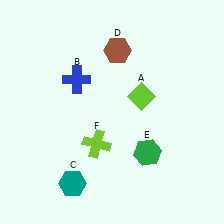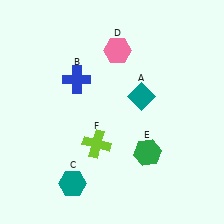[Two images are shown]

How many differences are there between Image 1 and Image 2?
There are 2 differences between the two images.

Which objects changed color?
A changed from lime to teal. D changed from brown to pink.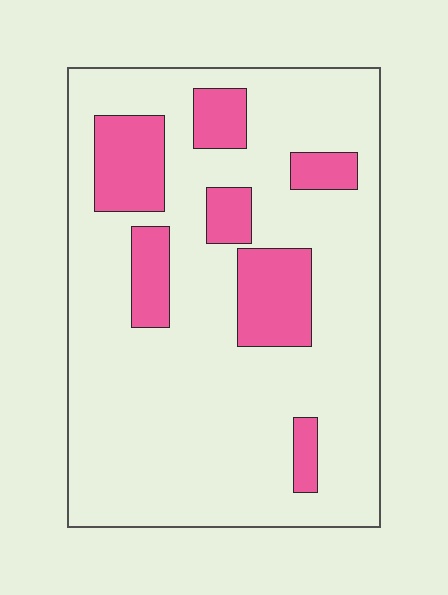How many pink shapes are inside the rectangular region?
7.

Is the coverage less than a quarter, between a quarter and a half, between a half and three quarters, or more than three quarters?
Less than a quarter.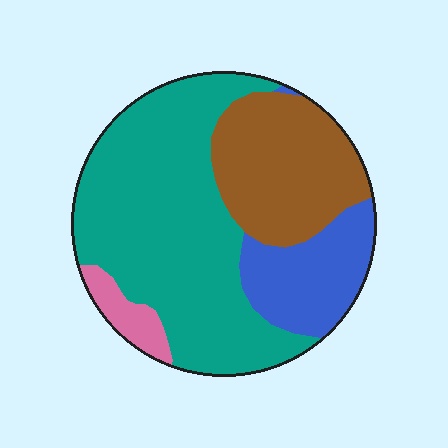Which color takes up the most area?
Teal, at roughly 55%.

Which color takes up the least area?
Pink, at roughly 5%.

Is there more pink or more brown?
Brown.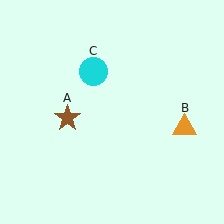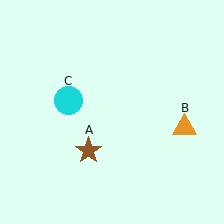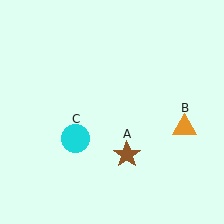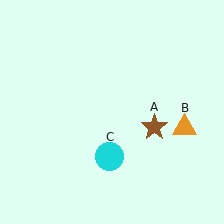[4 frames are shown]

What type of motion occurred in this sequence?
The brown star (object A), cyan circle (object C) rotated counterclockwise around the center of the scene.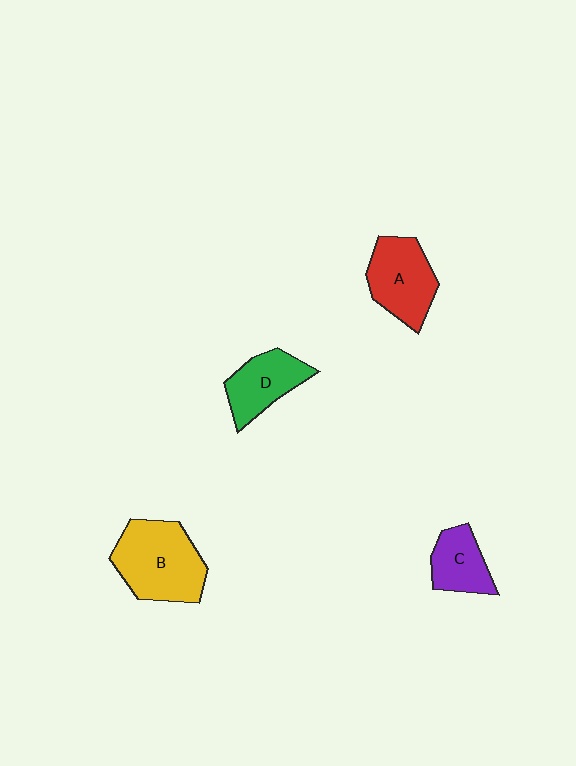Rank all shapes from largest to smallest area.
From largest to smallest: B (yellow), A (red), D (green), C (purple).